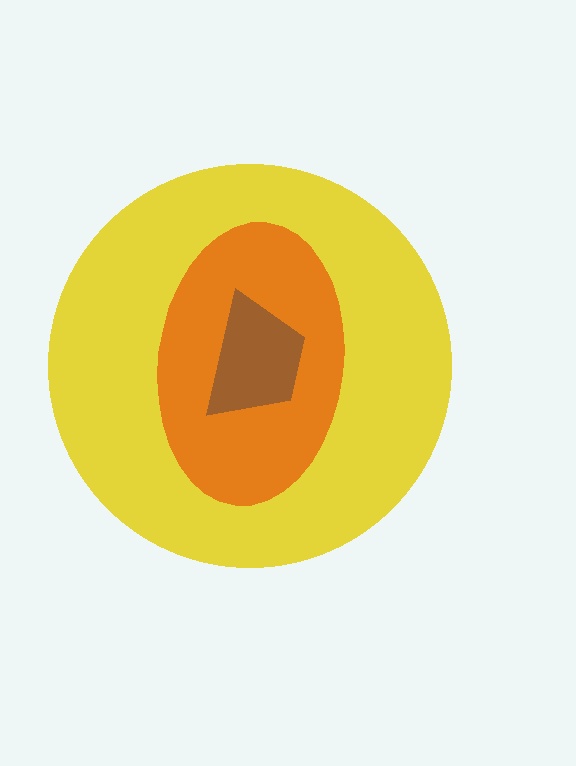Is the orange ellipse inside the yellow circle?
Yes.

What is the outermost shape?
The yellow circle.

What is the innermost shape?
The brown trapezoid.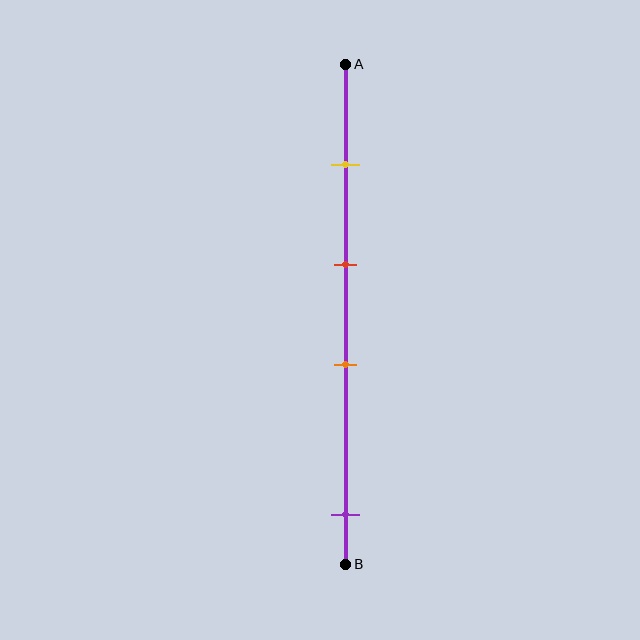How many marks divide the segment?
There are 4 marks dividing the segment.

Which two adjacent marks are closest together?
The red and orange marks are the closest adjacent pair.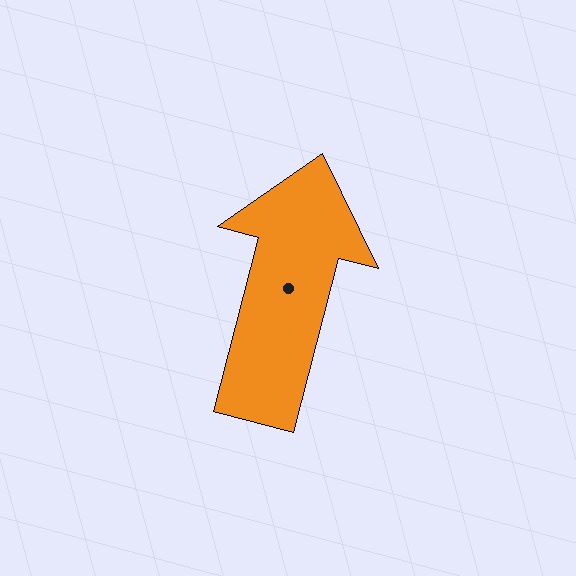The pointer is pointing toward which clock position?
Roughly 12 o'clock.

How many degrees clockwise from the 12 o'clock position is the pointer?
Approximately 14 degrees.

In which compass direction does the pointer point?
North.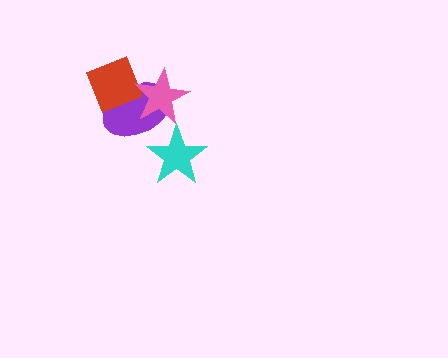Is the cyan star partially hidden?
No, no other shape covers it.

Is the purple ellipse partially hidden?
Yes, it is partially covered by another shape.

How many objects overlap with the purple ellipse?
3 objects overlap with the purple ellipse.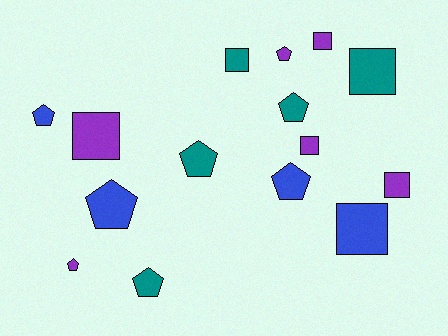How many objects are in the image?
There are 15 objects.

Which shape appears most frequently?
Pentagon, with 8 objects.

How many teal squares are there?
There are 2 teal squares.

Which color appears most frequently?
Purple, with 6 objects.